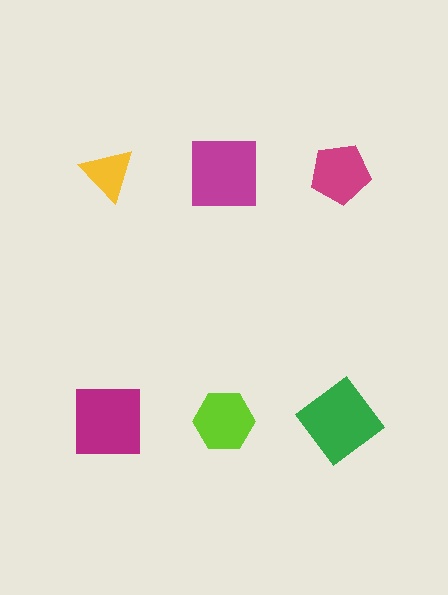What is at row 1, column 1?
A yellow triangle.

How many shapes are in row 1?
3 shapes.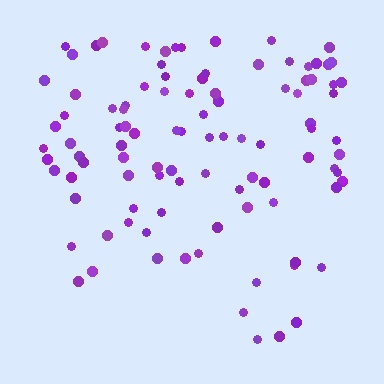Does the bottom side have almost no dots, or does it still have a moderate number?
Still a moderate number, just noticeably fewer than the top.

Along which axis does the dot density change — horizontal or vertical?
Vertical.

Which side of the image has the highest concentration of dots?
The top.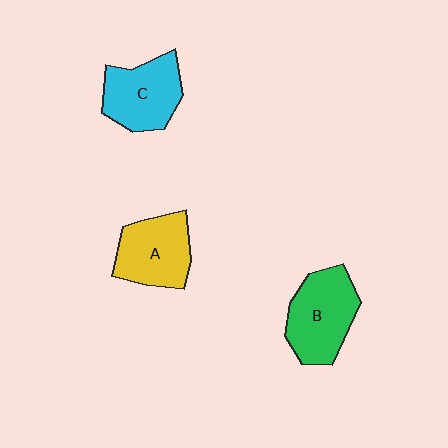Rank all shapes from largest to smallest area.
From largest to smallest: B (green), C (cyan), A (yellow).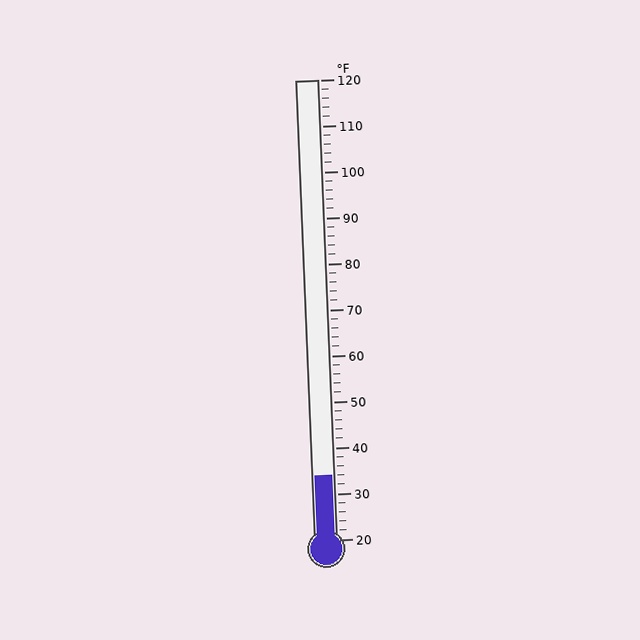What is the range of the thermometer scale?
The thermometer scale ranges from 20°F to 120°F.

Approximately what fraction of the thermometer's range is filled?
The thermometer is filled to approximately 15% of its range.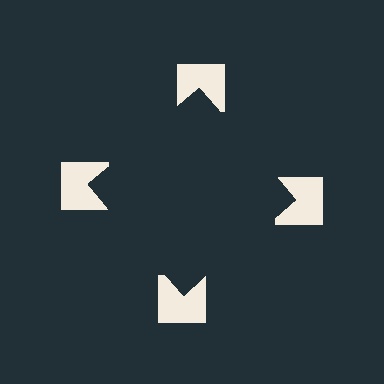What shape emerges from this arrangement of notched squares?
An illusory square — its edges are inferred from the aligned wedge cuts in the notched squares, not physically drawn.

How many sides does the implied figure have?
4 sides.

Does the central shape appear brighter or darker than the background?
It typically appears slightly darker than the background, even though no actual brightness change is drawn.